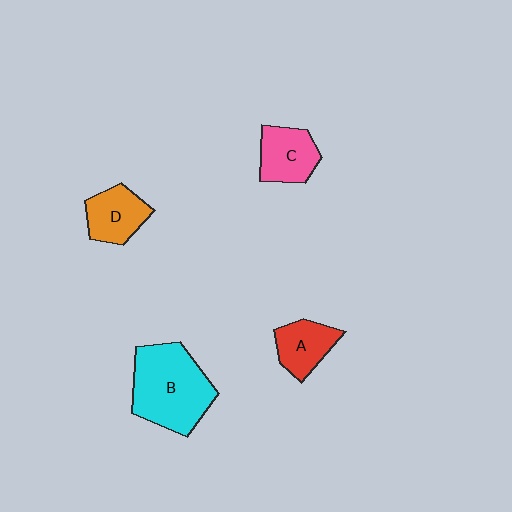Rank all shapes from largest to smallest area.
From largest to smallest: B (cyan), C (pink), D (orange), A (red).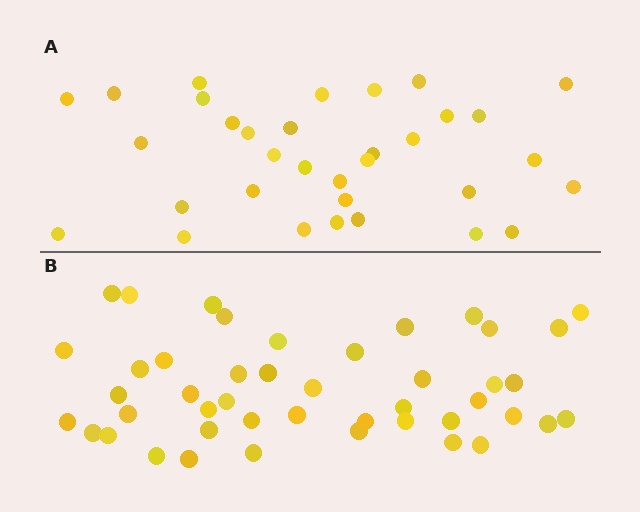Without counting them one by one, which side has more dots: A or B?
Region B (the bottom region) has more dots.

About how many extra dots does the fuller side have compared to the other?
Region B has roughly 12 or so more dots than region A.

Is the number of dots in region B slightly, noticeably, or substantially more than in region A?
Region B has noticeably more, but not dramatically so. The ratio is roughly 1.4 to 1.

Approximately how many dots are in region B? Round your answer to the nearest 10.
About 40 dots. (The exact count is 45, which rounds to 40.)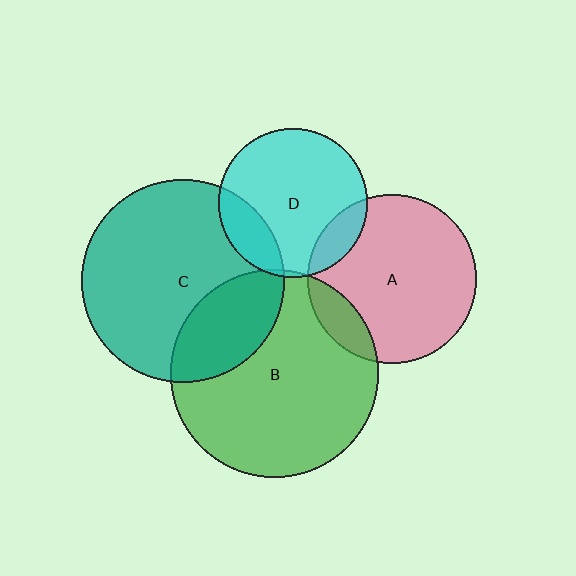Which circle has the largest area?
Circle B (green).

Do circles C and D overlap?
Yes.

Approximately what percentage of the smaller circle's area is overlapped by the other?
Approximately 20%.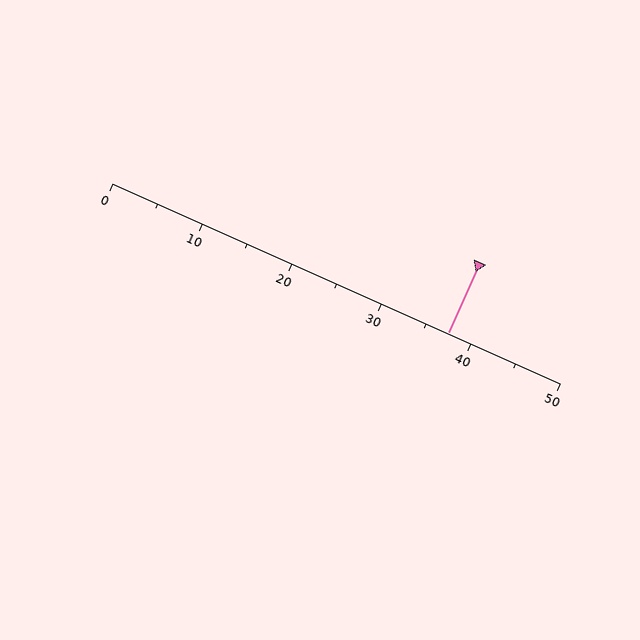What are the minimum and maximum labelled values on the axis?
The axis runs from 0 to 50.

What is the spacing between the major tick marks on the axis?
The major ticks are spaced 10 apart.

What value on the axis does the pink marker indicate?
The marker indicates approximately 37.5.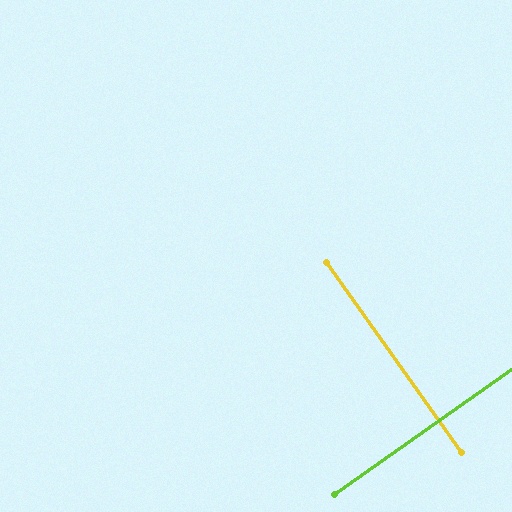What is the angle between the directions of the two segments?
Approximately 90 degrees.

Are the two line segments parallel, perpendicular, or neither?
Perpendicular — they meet at approximately 90°.